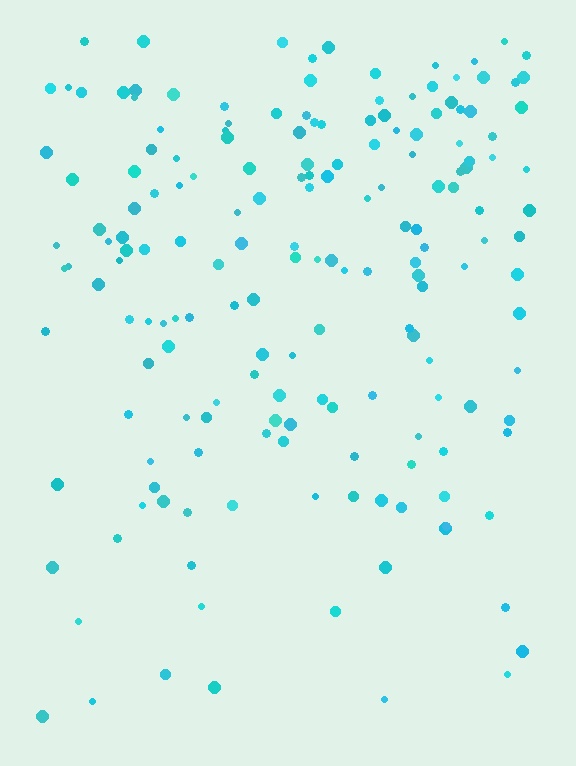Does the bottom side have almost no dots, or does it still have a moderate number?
Still a moderate number, just noticeably fewer than the top.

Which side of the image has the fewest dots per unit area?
The bottom.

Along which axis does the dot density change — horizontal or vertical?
Vertical.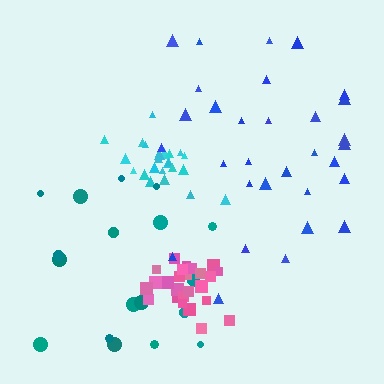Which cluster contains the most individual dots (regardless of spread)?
Blue (31).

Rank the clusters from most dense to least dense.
cyan, pink, blue, teal.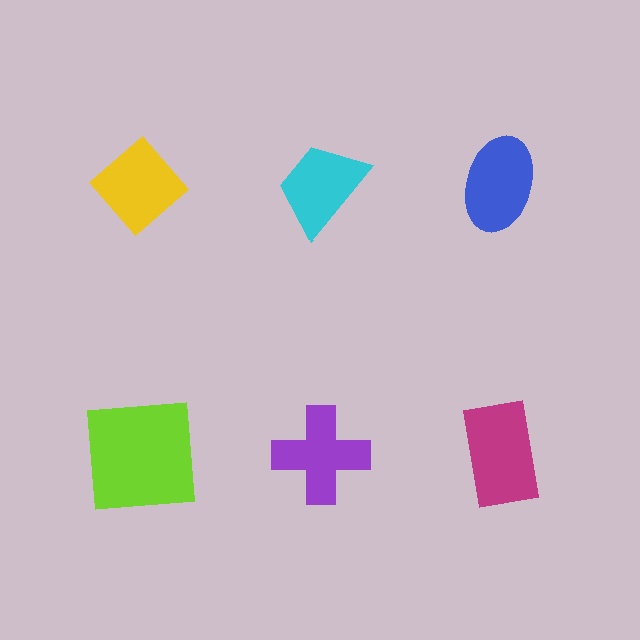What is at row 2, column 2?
A purple cross.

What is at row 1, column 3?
A blue ellipse.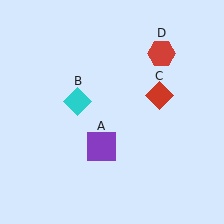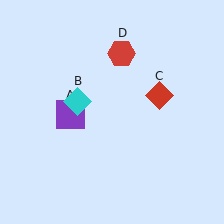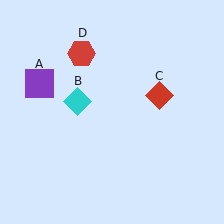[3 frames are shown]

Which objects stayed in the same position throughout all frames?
Cyan diamond (object B) and red diamond (object C) remained stationary.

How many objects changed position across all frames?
2 objects changed position: purple square (object A), red hexagon (object D).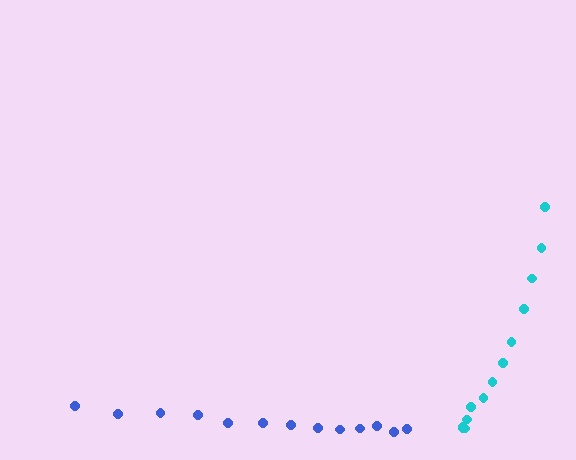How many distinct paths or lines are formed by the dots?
There are 2 distinct paths.